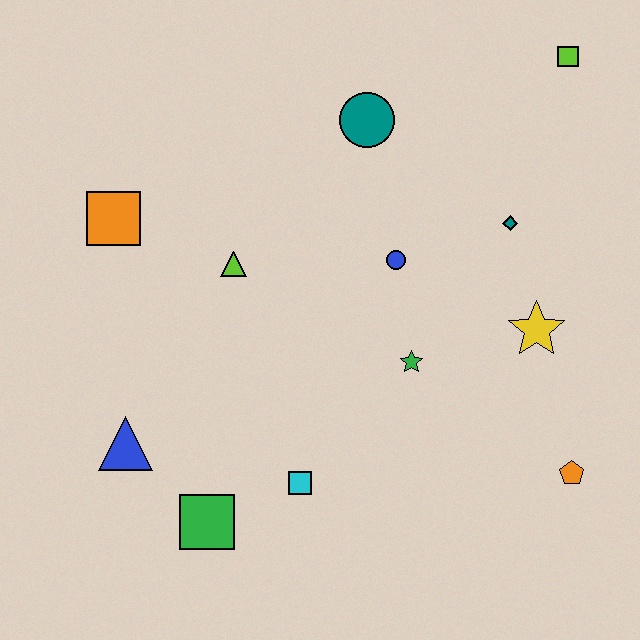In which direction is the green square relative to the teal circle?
The green square is below the teal circle.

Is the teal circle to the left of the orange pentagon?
Yes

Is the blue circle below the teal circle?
Yes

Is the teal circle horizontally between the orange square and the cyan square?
No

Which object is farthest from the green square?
The lime square is farthest from the green square.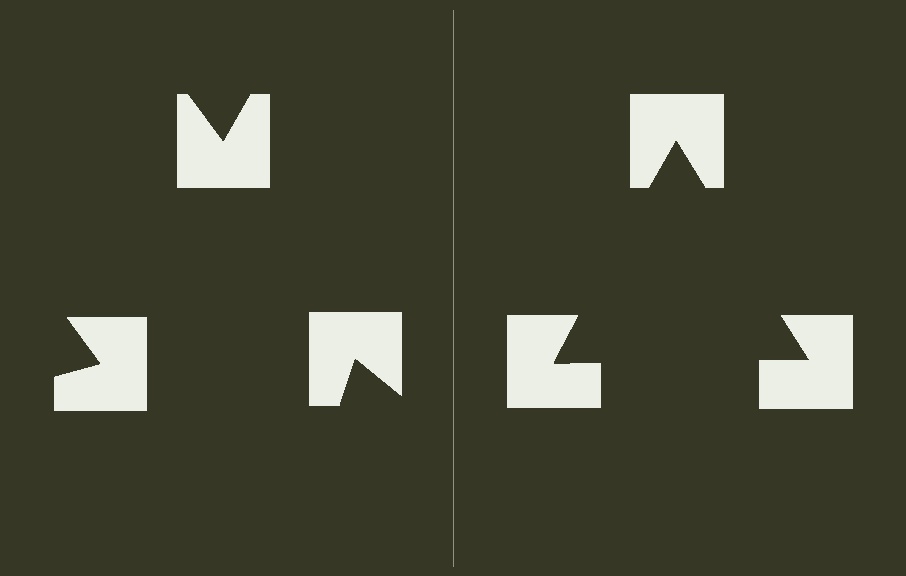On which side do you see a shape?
An illusory triangle appears on the right side. On the left side the wedge cuts are rotated, so no coherent shape forms.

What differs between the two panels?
The notched squares are positioned identically on both sides; only the wedge orientations differ. On the right they align to a triangle; on the left they are misaligned.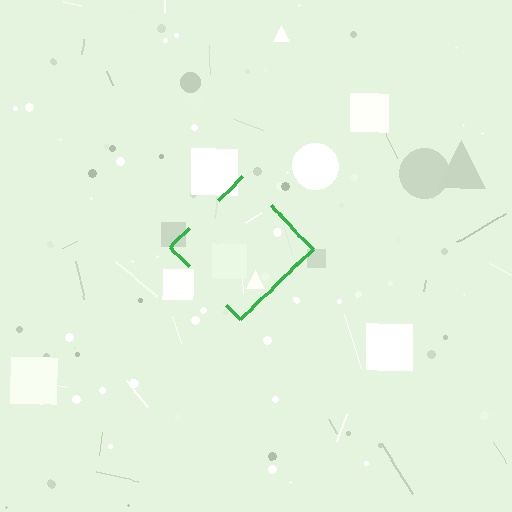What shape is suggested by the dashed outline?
The dashed outline suggests a diamond.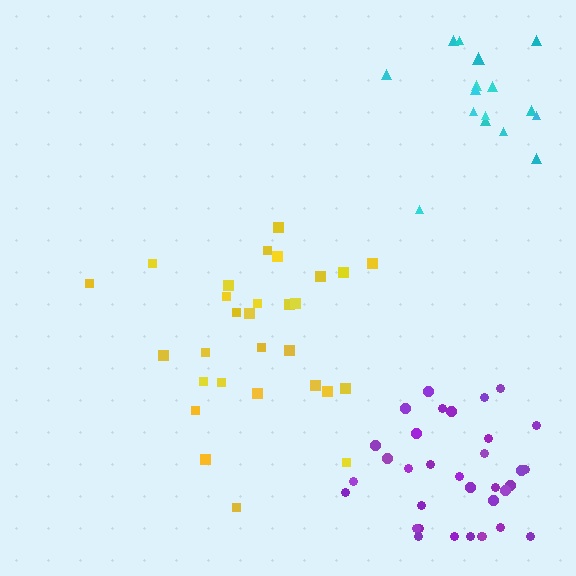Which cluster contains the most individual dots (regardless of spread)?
Purple (34).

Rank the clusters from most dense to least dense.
purple, yellow, cyan.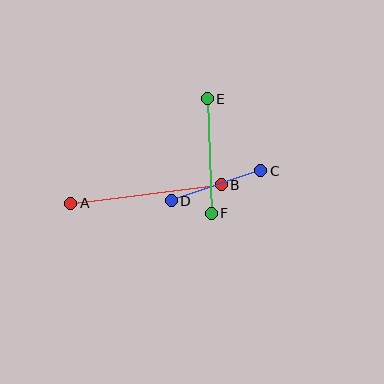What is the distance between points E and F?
The distance is approximately 114 pixels.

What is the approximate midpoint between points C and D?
The midpoint is at approximately (216, 186) pixels.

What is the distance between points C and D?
The distance is approximately 94 pixels.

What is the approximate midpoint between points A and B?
The midpoint is at approximately (146, 194) pixels.